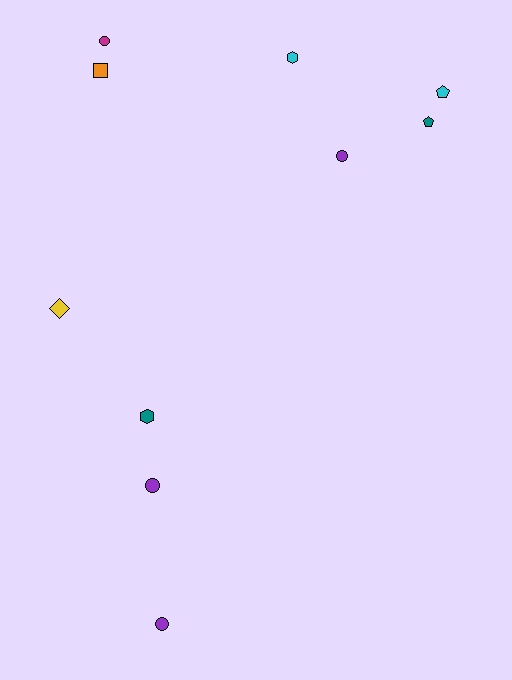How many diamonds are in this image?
There is 1 diamond.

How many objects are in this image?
There are 10 objects.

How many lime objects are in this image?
There are no lime objects.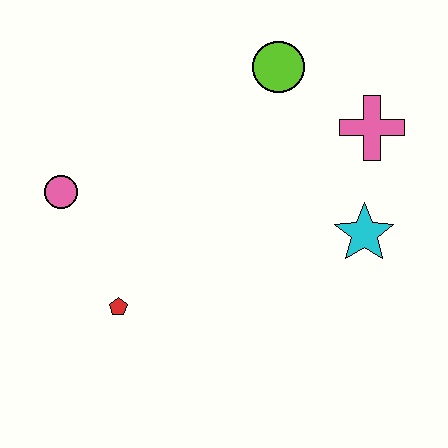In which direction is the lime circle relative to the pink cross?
The lime circle is to the left of the pink cross.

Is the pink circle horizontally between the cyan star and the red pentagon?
No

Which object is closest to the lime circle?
The pink cross is closest to the lime circle.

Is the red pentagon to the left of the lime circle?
Yes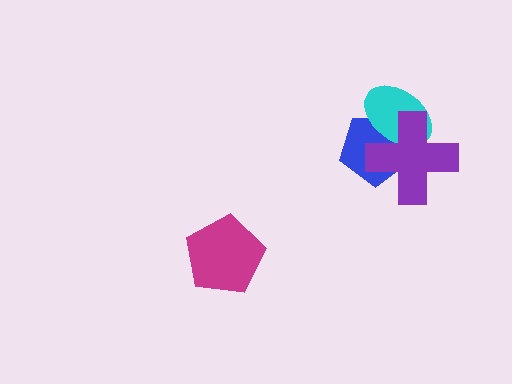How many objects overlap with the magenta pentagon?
0 objects overlap with the magenta pentagon.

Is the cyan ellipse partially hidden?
Yes, it is partially covered by another shape.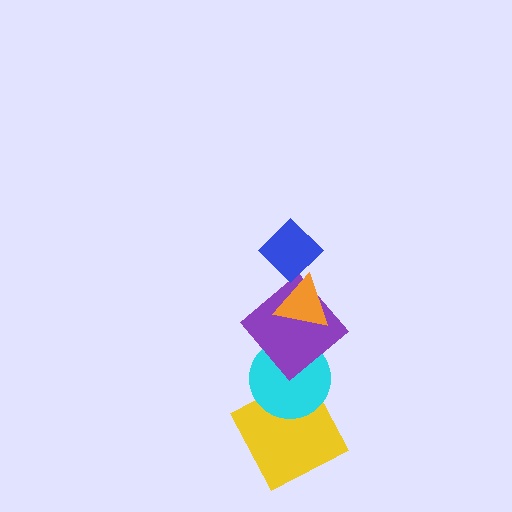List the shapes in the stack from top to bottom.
From top to bottom: the blue diamond, the orange triangle, the purple diamond, the cyan circle, the yellow square.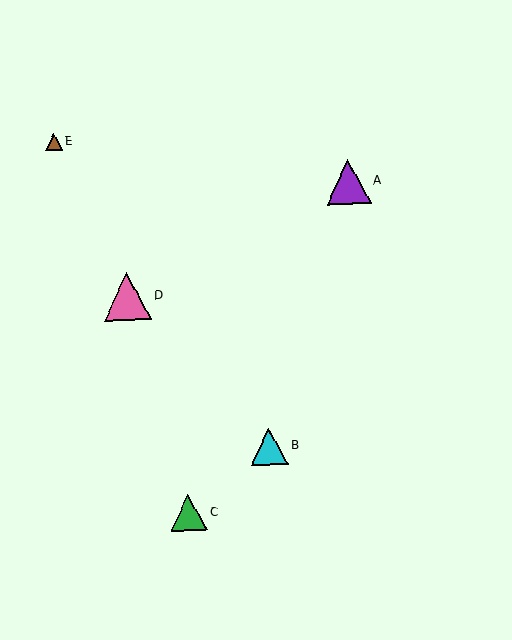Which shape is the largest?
The pink triangle (labeled D) is the largest.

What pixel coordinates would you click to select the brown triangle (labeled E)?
Click at (54, 142) to select the brown triangle E.